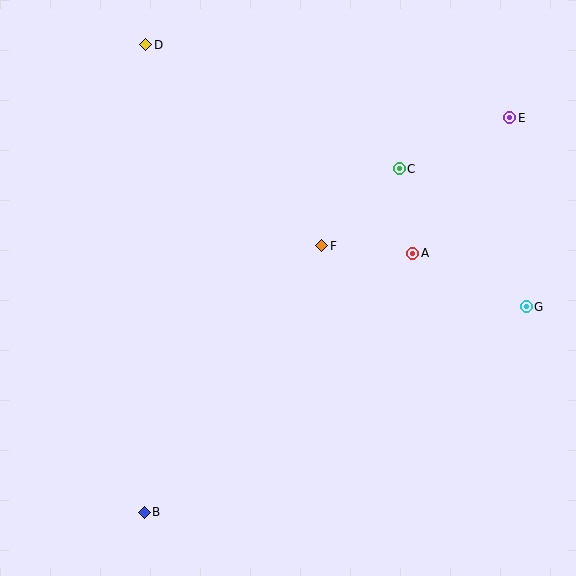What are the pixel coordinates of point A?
Point A is at (413, 253).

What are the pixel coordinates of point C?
Point C is at (399, 169).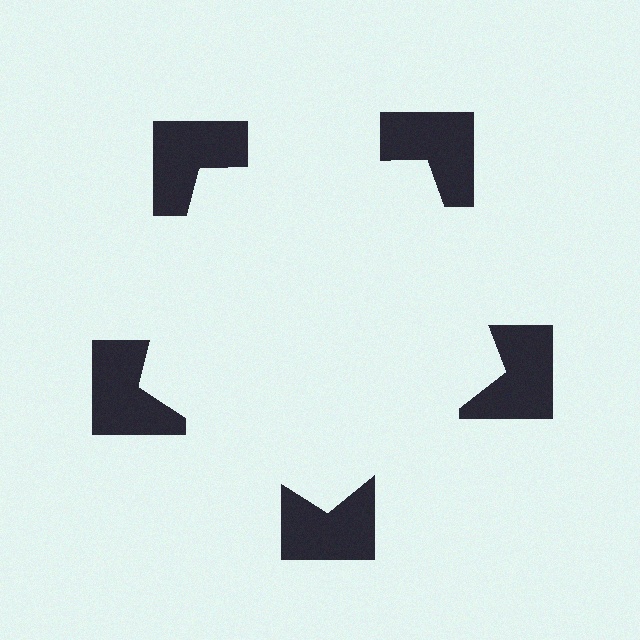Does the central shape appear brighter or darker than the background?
It typically appears slightly brighter than the background, even though no actual brightness change is drawn.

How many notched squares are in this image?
There are 5 — one at each vertex of the illusory pentagon.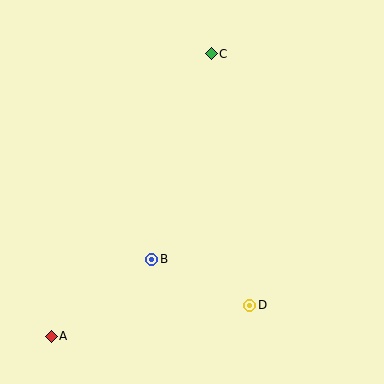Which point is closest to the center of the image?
Point B at (152, 259) is closest to the center.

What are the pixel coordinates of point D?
Point D is at (250, 305).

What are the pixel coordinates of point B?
Point B is at (152, 259).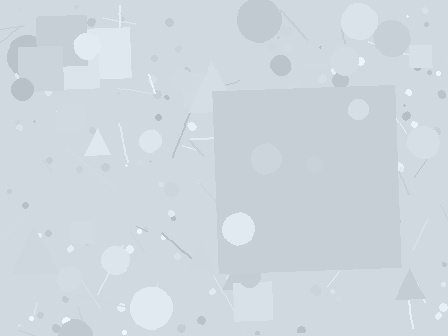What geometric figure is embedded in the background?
A square is embedded in the background.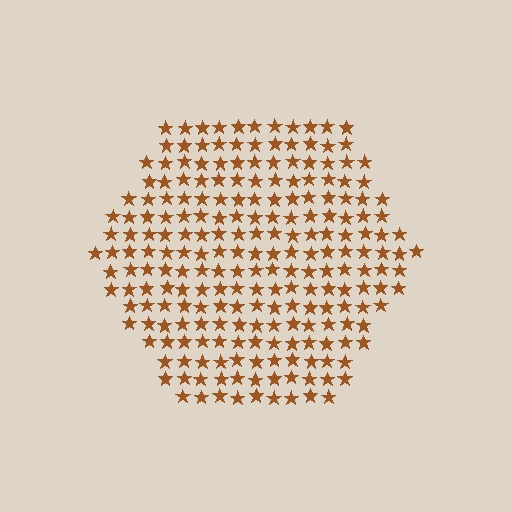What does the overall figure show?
The overall figure shows a hexagon.